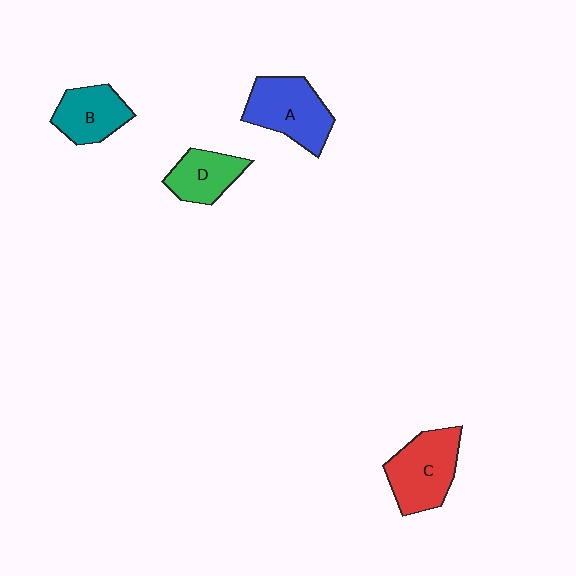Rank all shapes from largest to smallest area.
From largest to smallest: C (red), A (blue), B (teal), D (green).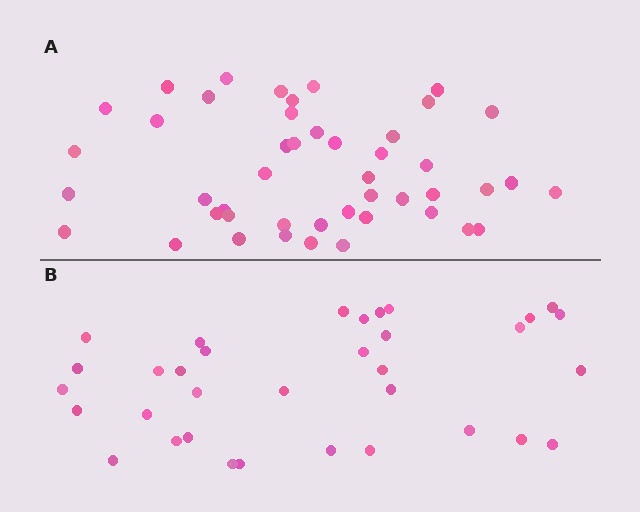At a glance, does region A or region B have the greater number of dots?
Region A (the top region) has more dots.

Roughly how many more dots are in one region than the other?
Region A has roughly 12 or so more dots than region B.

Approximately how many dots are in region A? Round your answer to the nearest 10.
About 50 dots. (The exact count is 46, which rounds to 50.)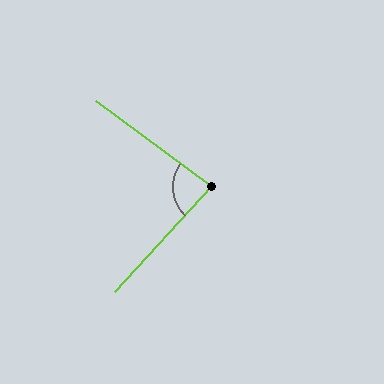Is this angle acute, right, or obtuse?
It is acute.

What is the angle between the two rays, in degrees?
Approximately 84 degrees.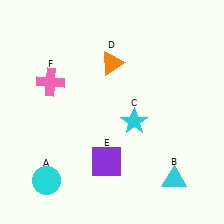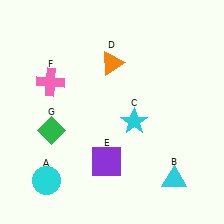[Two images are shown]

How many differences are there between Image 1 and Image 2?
There is 1 difference between the two images.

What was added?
A green diamond (G) was added in Image 2.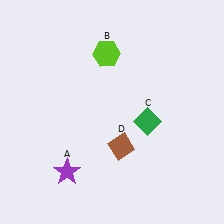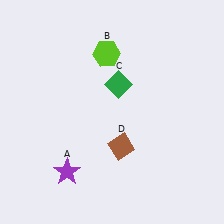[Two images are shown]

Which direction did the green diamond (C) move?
The green diamond (C) moved up.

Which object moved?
The green diamond (C) moved up.